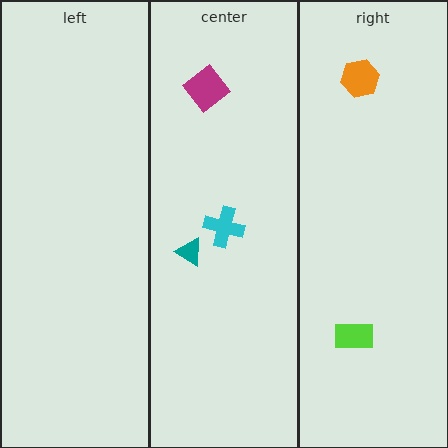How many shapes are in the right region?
2.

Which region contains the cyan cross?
The center region.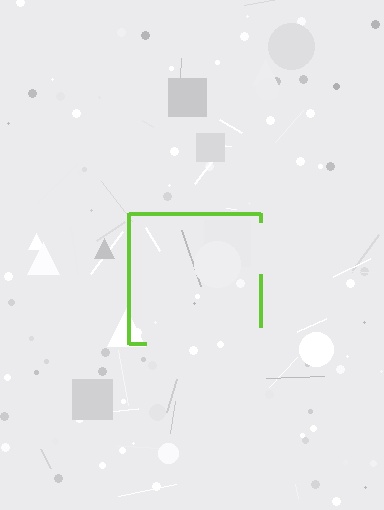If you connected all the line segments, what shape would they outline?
They would outline a square.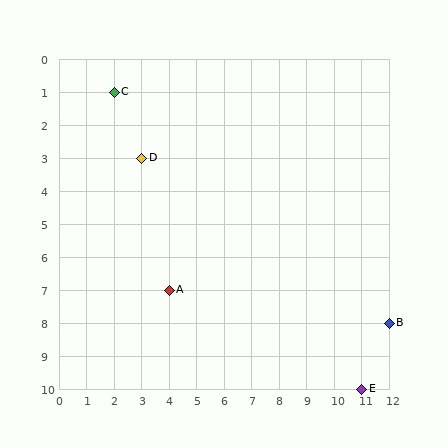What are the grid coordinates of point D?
Point D is at grid coordinates (3, 3).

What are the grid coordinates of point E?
Point E is at grid coordinates (11, 10).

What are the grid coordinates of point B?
Point B is at grid coordinates (12, 8).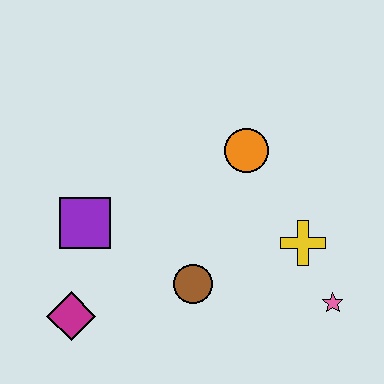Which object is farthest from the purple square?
The pink star is farthest from the purple square.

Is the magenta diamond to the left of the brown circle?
Yes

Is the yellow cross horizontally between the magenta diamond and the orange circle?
No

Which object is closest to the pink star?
The yellow cross is closest to the pink star.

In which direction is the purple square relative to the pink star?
The purple square is to the left of the pink star.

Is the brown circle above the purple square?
No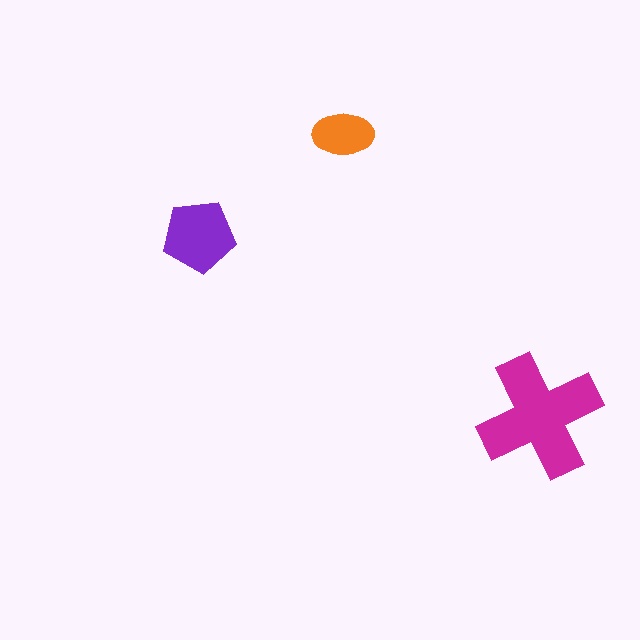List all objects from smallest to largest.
The orange ellipse, the purple pentagon, the magenta cross.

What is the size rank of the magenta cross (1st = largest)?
1st.